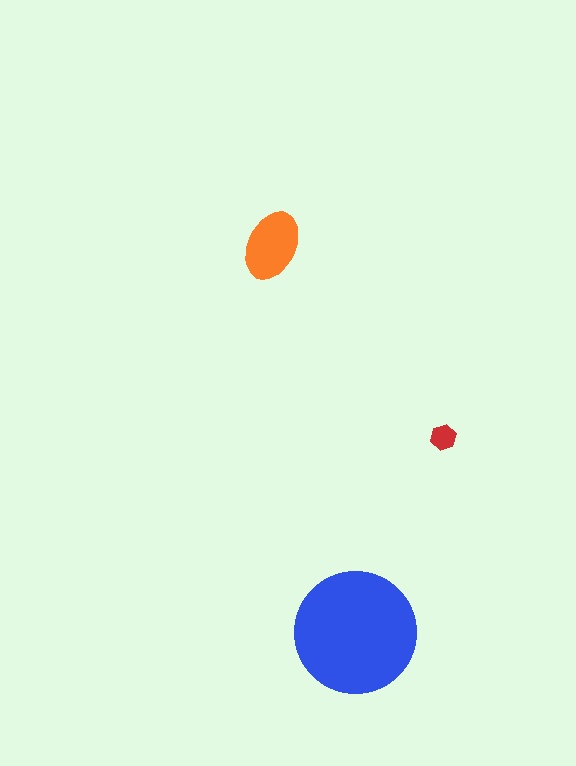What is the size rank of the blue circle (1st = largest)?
1st.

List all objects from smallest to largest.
The red hexagon, the orange ellipse, the blue circle.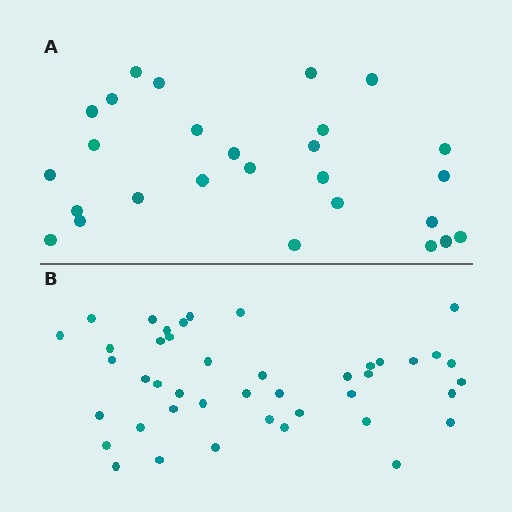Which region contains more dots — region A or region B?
Region B (the bottom region) has more dots.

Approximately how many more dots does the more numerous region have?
Region B has approximately 15 more dots than region A.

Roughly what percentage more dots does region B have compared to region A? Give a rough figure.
About 60% more.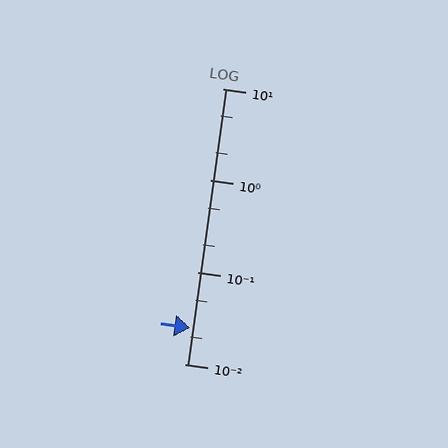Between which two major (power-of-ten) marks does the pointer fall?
The pointer is between 0.01 and 0.1.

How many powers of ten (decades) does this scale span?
The scale spans 3 decades, from 0.01 to 10.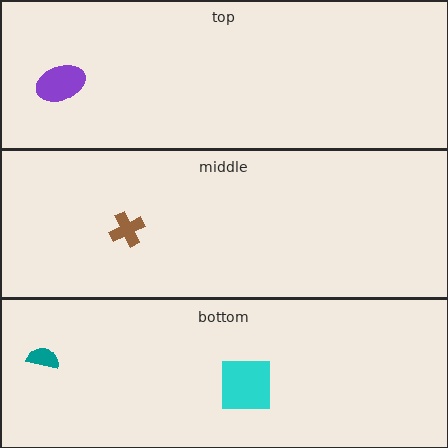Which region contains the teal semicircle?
The bottom region.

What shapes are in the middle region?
The brown cross.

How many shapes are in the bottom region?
2.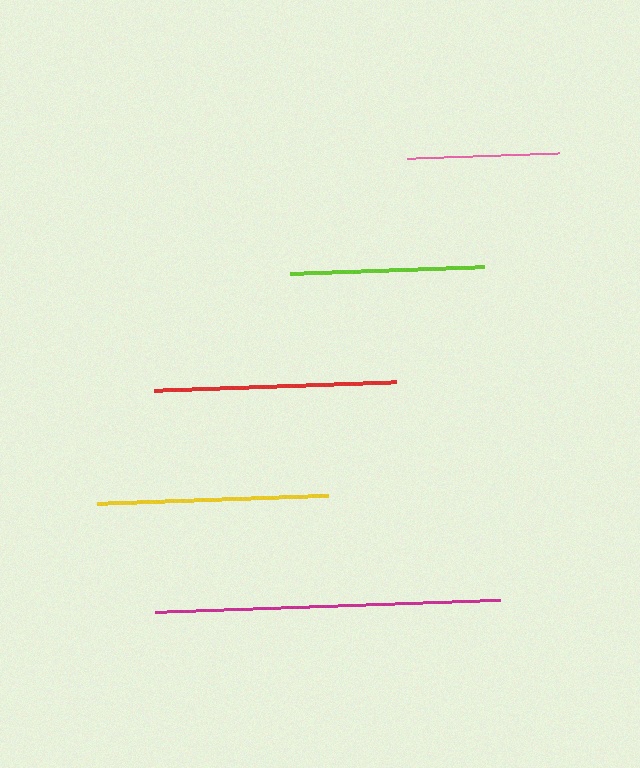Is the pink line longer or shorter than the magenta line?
The magenta line is longer than the pink line.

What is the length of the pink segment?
The pink segment is approximately 152 pixels long.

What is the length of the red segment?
The red segment is approximately 242 pixels long.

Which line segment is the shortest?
The pink line is the shortest at approximately 152 pixels.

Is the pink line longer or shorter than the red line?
The red line is longer than the pink line.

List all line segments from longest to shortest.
From longest to shortest: magenta, red, yellow, lime, pink.